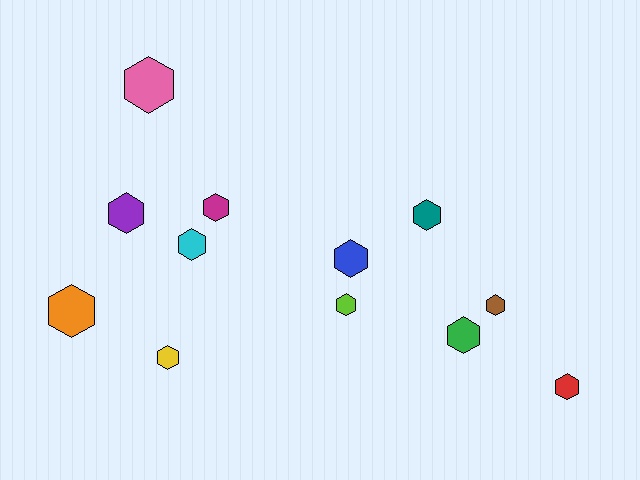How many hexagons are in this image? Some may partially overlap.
There are 12 hexagons.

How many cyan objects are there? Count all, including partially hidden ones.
There is 1 cyan object.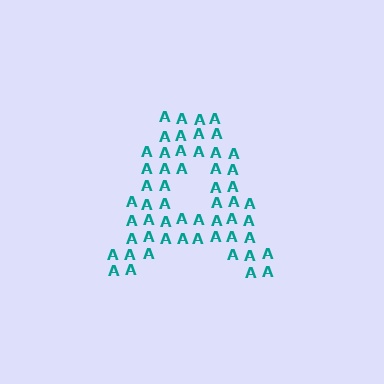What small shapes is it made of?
It is made of small letter A's.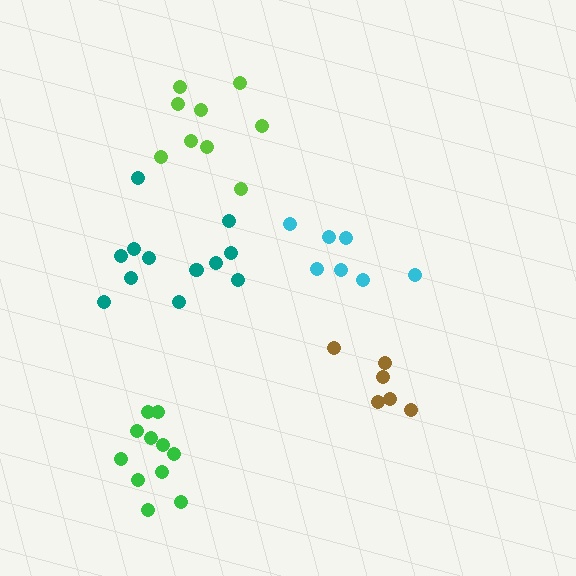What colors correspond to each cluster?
The clusters are colored: teal, lime, cyan, brown, green.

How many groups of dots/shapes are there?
There are 5 groups.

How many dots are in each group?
Group 1: 12 dots, Group 2: 9 dots, Group 3: 7 dots, Group 4: 6 dots, Group 5: 11 dots (45 total).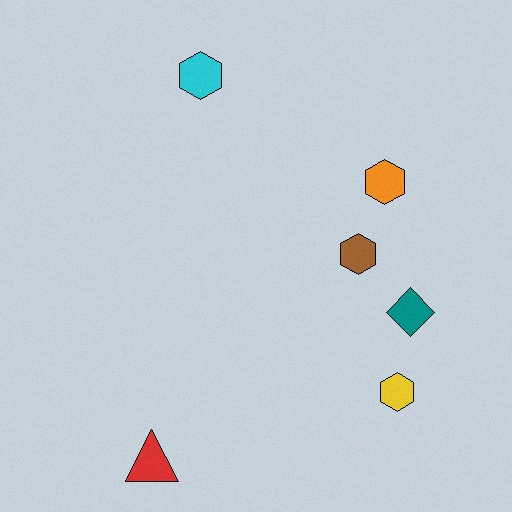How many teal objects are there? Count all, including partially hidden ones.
There is 1 teal object.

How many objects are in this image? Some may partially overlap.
There are 6 objects.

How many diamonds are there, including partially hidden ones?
There is 1 diamond.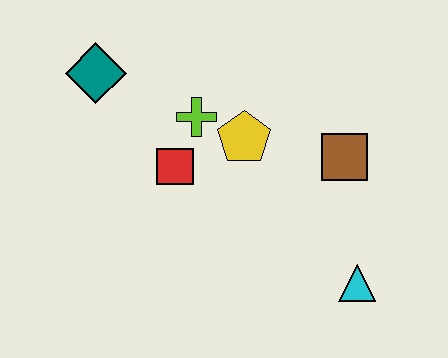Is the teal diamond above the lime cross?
Yes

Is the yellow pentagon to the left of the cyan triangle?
Yes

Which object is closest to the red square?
The lime cross is closest to the red square.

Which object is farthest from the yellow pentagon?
The cyan triangle is farthest from the yellow pentagon.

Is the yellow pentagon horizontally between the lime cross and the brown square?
Yes